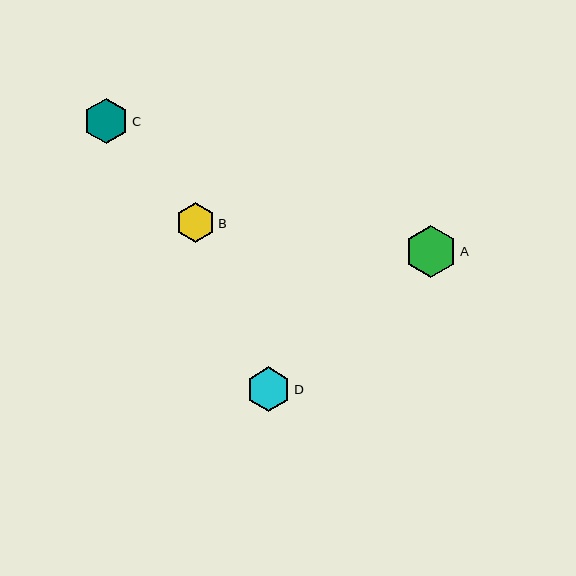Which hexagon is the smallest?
Hexagon B is the smallest with a size of approximately 40 pixels.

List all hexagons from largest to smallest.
From largest to smallest: A, C, D, B.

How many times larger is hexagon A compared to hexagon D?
Hexagon A is approximately 1.2 times the size of hexagon D.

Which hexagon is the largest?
Hexagon A is the largest with a size of approximately 52 pixels.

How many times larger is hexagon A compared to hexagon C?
Hexagon A is approximately 1.1 times the size of hexagon C.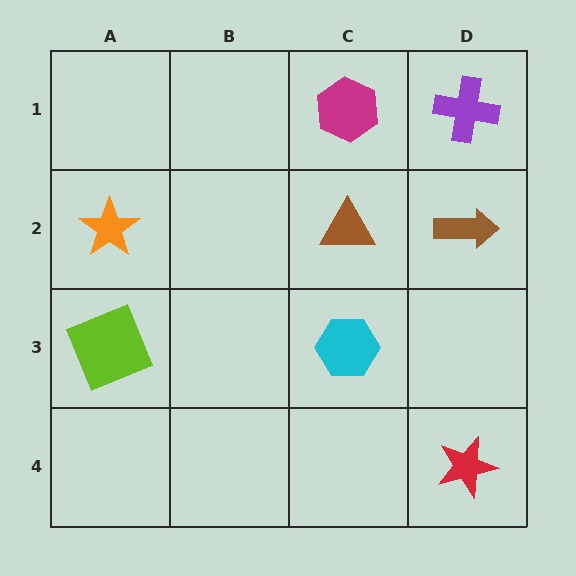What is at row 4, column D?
A red star.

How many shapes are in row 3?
2 shapes.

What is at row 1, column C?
A magenta hexagon.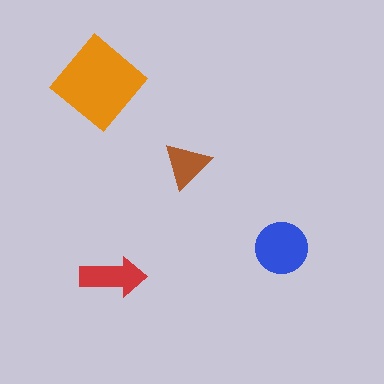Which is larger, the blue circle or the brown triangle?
The blue circle.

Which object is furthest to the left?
The orange diamond is leftmost.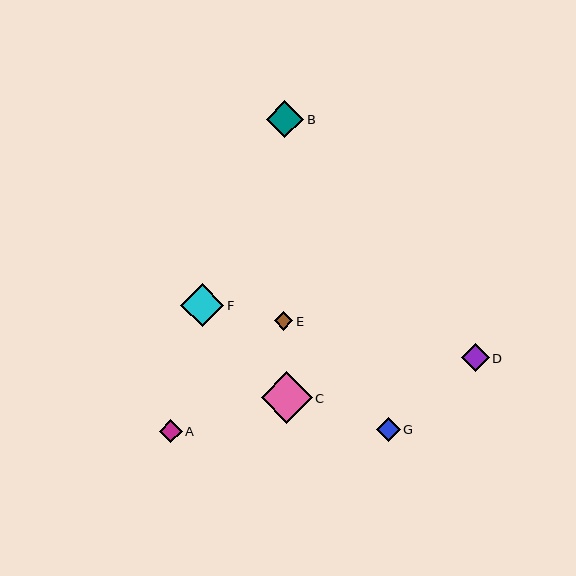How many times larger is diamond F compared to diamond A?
Diamond F is approximately 1.9 times the size of diamond A.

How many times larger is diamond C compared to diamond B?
Diamond C is approximately 1.4 times the size of diamond B.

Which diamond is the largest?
Diamond C is the largest with a size of approximately 51 pixels.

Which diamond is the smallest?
Diamond E is the smallest with a size of approximately 18 pixels.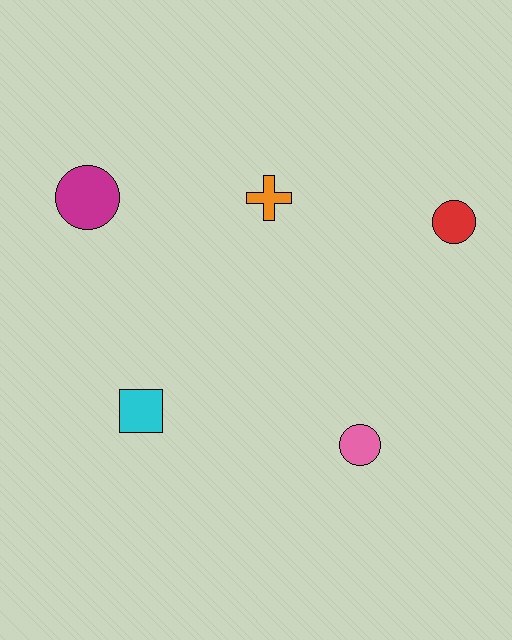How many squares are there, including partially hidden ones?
There is 1 square.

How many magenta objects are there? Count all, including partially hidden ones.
There is 1 magenta object.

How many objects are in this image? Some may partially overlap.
There are 5 objects.